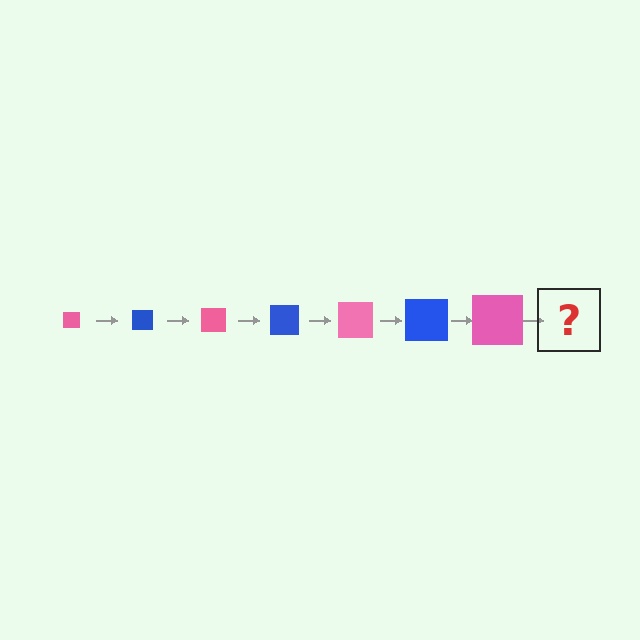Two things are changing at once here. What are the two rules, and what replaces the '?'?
The two rules are that the square grows larger each step and the color cycles through pink and blue. The '?' should be a blue square, larger than the previous one.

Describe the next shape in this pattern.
It should be a blue square, larger than the previous one.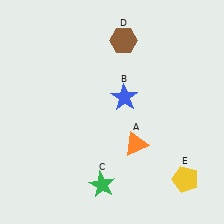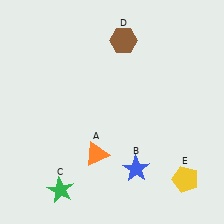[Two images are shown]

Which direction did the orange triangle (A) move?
The orange triangle (A) moved left.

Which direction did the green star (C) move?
The green star (C) moved left.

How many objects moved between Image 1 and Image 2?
3 objects moved between the two images.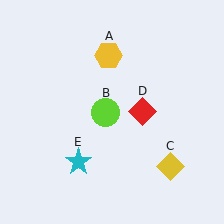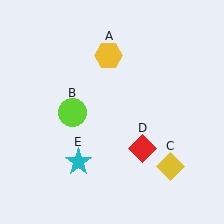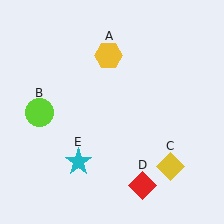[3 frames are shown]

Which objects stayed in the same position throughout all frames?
Yellow hexagon (object A) and yellow diamond (object C) and cyan star (object E) remained stationary.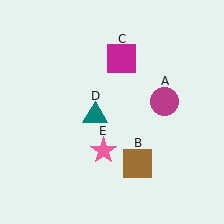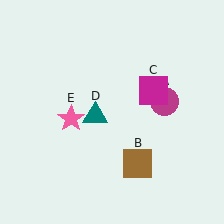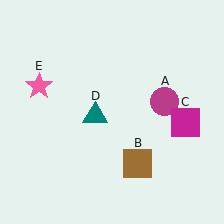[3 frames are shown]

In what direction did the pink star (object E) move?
The pink star (object E) moved up and to the left.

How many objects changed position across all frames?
2 objects changed position: magenta square (object C), pink star (object E).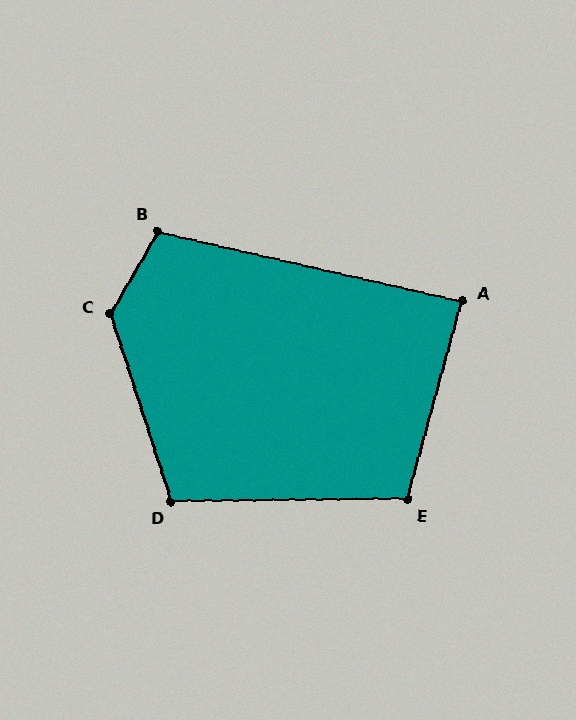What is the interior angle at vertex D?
Approximately 107 degrees (obtuse).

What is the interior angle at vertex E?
Approximately 106 degrees (obtuse).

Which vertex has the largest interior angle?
C, at approximately 132 degrees.